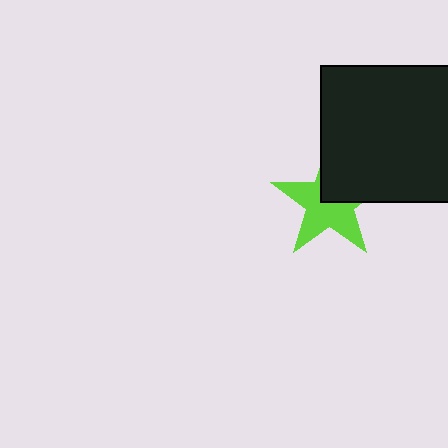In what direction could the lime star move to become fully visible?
The lime star could move toward the lower-left. That would shift it out from behind the black square entirely.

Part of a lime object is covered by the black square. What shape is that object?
It is a star.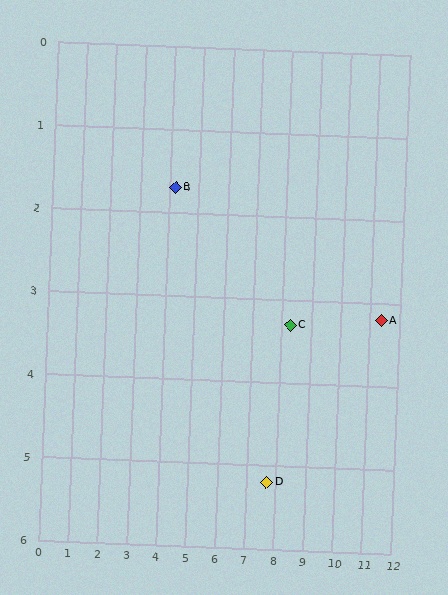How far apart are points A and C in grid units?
Points A and C are about 3.1 grid units apart.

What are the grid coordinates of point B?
Point B is at approximately (4.2, 1.7).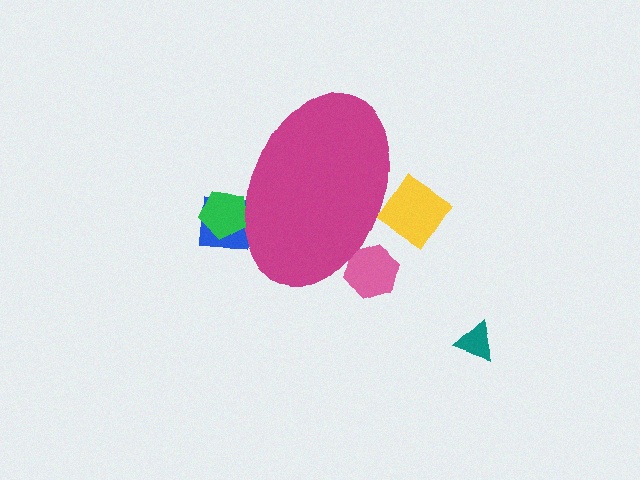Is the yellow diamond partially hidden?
Yes, the yellow diamond is partially hidden behind the magenta ellipse.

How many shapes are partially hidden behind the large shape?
4 shapes are partially hidden.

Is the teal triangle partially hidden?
No, the teal triangle is fully visible.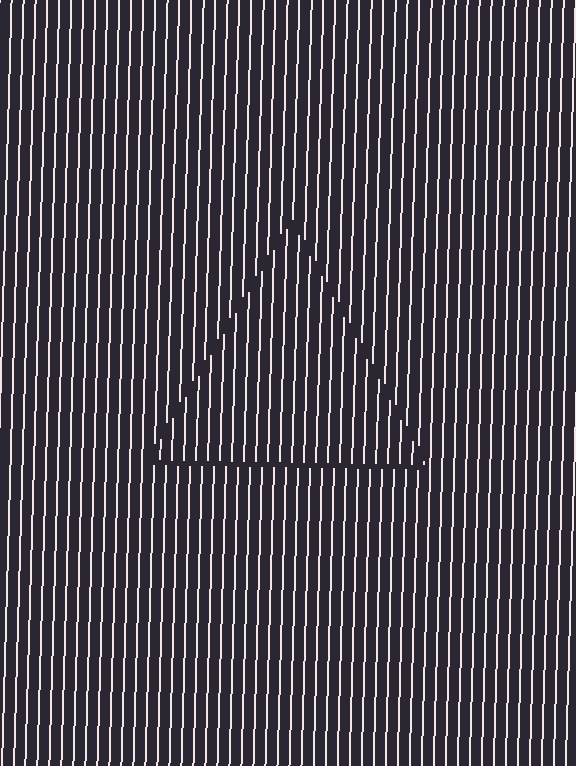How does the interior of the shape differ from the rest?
The interior of the shape contains the same grating, shifted by half a period — the contour is defined by the phase discontinuity where line-ends from the inner and outer gratings abut.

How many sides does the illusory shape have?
3 sides — the line-ends trace a triangle.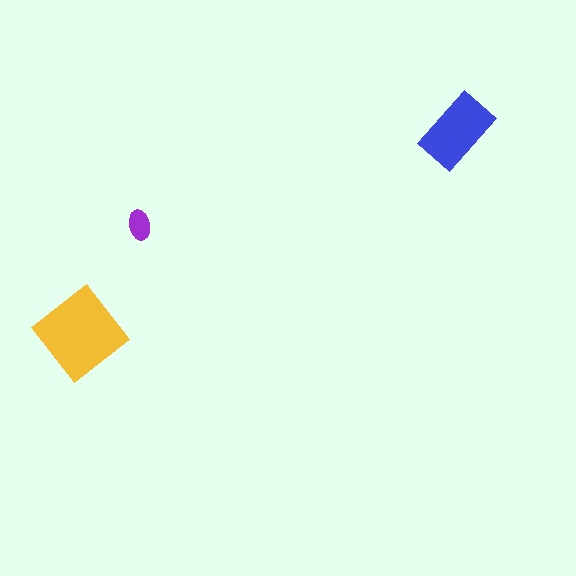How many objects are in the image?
There are 3 objects in the image.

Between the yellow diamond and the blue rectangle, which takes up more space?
The yellow diamond.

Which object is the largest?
The yellow diamond.